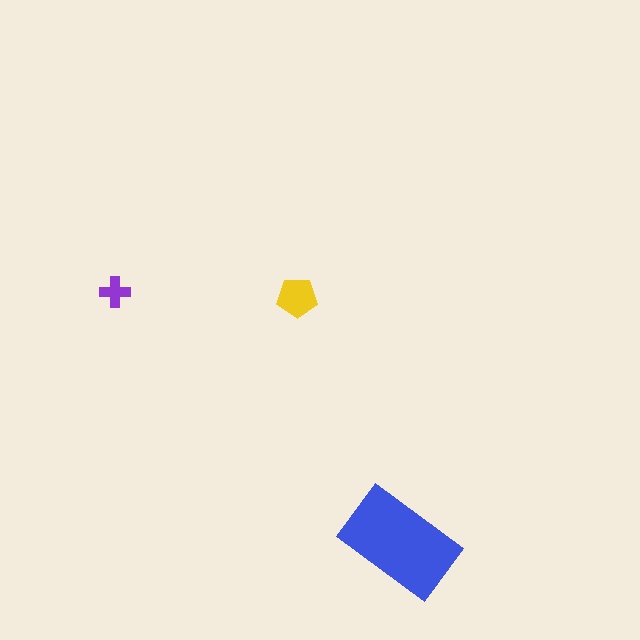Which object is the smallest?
The purple cross.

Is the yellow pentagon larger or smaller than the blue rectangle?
Smaller.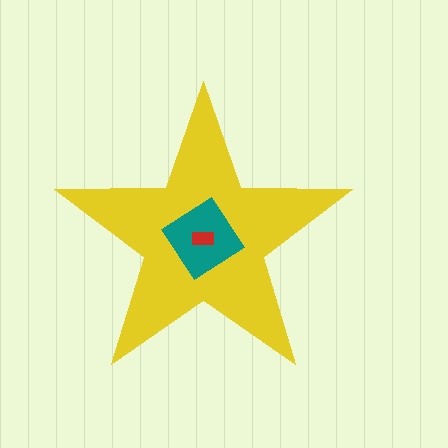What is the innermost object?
The red rectangle.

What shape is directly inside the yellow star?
The teal diamond.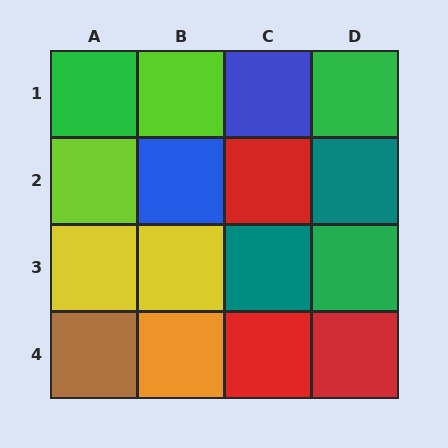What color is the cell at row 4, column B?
Orange.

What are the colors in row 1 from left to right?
Green, lime, blue, green.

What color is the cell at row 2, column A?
Lime.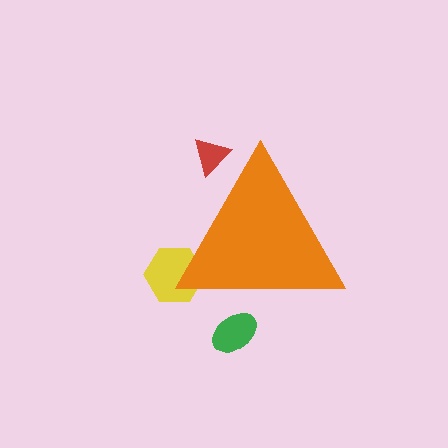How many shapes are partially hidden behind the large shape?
3 shapes are partially hidden.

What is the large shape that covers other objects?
An orange triangle.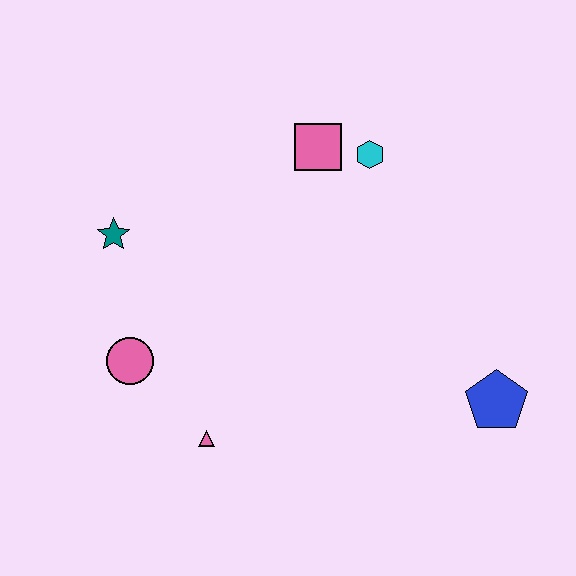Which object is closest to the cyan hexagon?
The pink square is closest to the cyan hexagon.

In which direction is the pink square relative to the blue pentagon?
The pink square is above the blue pentagon.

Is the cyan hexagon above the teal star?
Yes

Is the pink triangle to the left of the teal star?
No